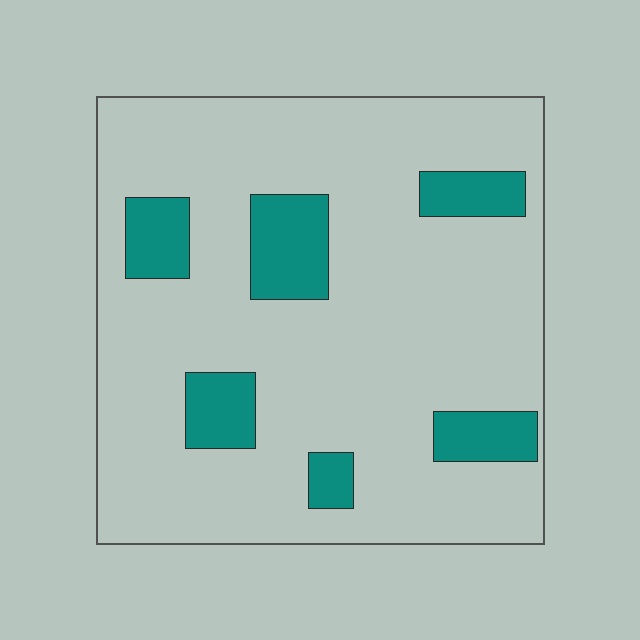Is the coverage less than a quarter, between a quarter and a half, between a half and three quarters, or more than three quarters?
Less than a quarter.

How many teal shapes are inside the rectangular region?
6.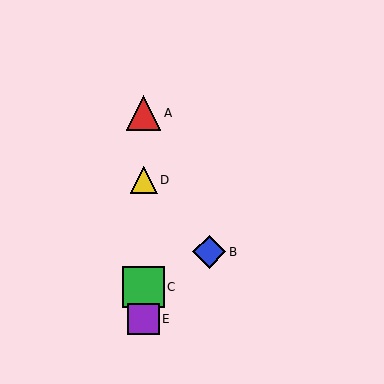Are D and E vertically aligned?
Yes, both are at x≈144.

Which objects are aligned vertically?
Objects A, C, D, E are aligned vertically.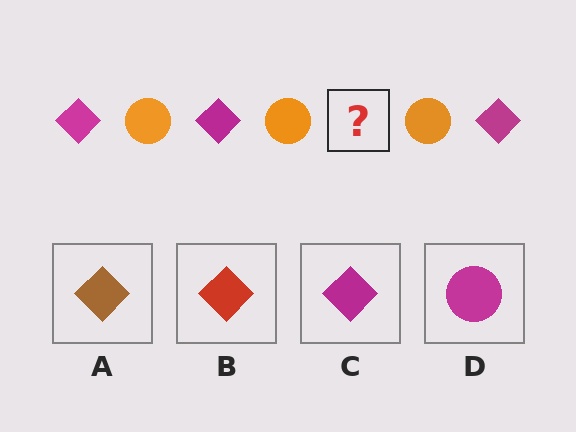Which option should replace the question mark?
Option C.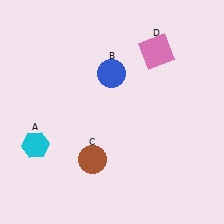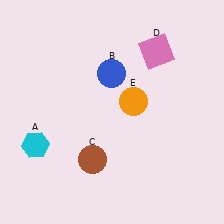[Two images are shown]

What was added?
An orange circle (E) was added in Image 2.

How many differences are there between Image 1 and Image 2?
There is 1 difference between the two images.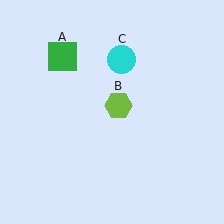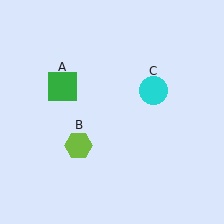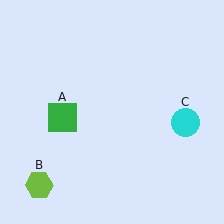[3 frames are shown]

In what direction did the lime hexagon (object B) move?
The lime hexagon (object B) moved down and to the left.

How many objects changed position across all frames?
3 objects changed position: green square (object A), lime hexagon (object B), cyan circle (object C).